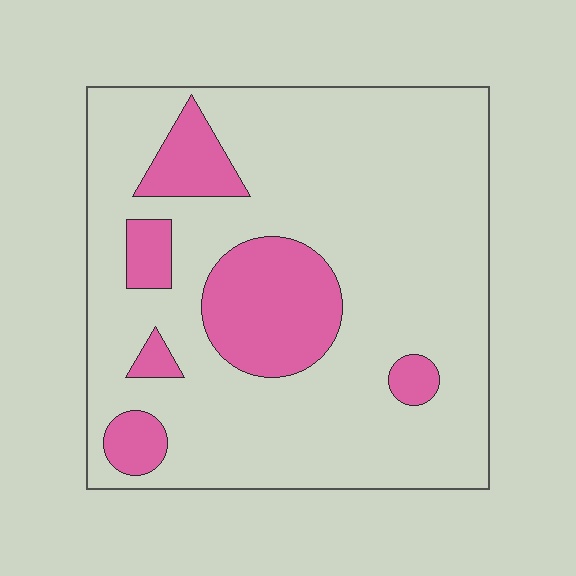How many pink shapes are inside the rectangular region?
6.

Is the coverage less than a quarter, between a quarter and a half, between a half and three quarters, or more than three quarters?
Less than a quarter.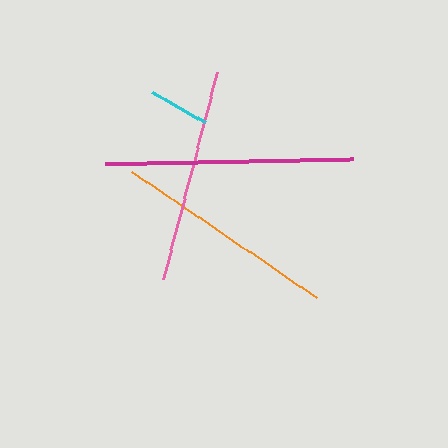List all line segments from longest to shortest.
From longest to shortest: magenta, orange, pink, cyan.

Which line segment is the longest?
The magenta line is the longest at approximately 249 pixels.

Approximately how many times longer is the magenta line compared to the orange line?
The magenta line is approximately 1.1 times the length of the orange line.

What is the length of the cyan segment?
The cyan segment is approximately 61 pixels long.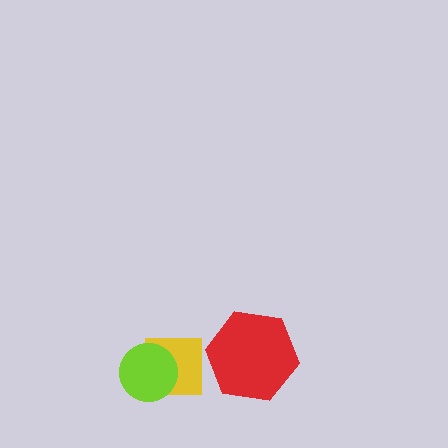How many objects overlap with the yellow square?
1 object overlaps with the yellow square.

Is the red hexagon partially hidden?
No, no other shape covers it.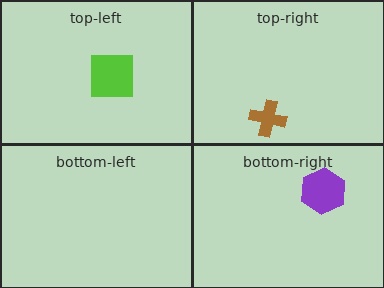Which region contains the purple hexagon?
The bottom-right region.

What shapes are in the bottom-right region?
The purple hexagon.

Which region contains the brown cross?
The top-right region.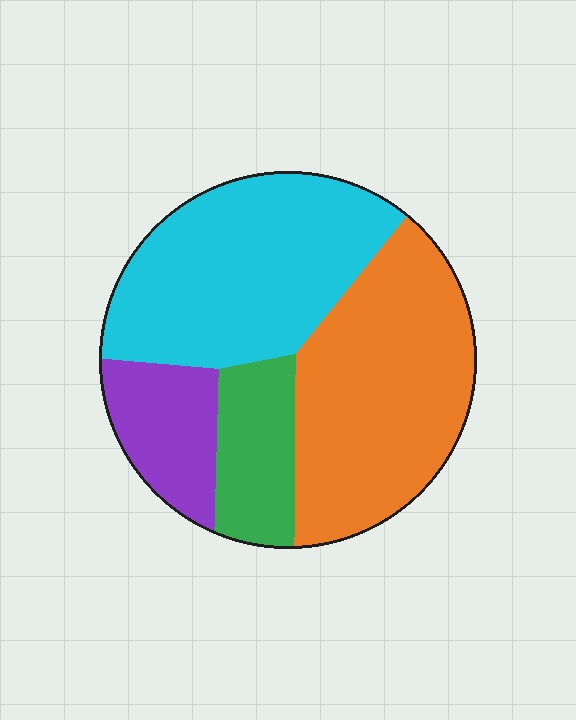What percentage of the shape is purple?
Purple covers 13% of the shape.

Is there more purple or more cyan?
Cyan.